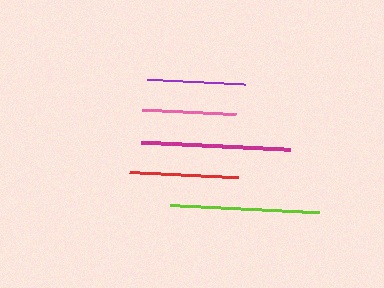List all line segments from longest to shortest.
From longest to shortest: lime, magenta, red, purple, pink.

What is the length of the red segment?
The red segment is approximately 109 pixels long.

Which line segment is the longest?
The lime line is the longest at approximately 149 pixels.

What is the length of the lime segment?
The lime segment is approximately 149 pixels long.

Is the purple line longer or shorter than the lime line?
The lime line is longer than the purple line.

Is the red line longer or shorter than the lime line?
The lime line is longer than the red line.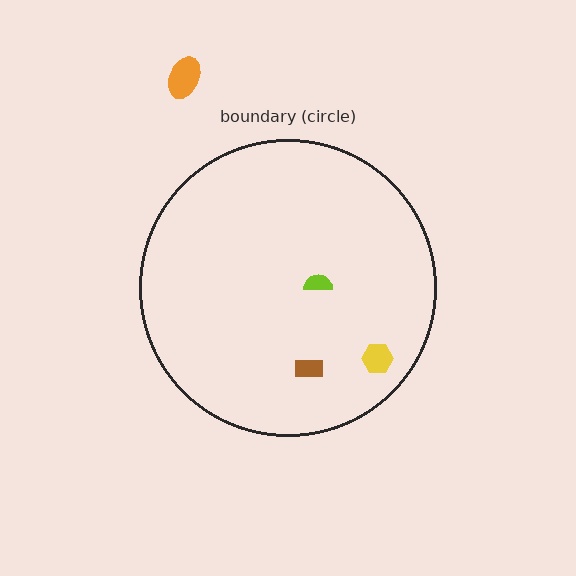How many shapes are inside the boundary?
3 inside, 1 outside.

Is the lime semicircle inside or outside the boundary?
Inside.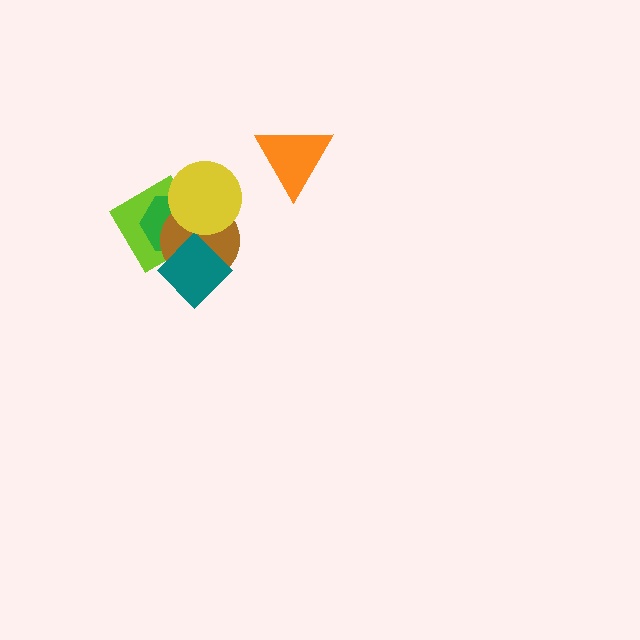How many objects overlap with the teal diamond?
3 objects overlap with the teal diamond.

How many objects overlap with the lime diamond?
4 objects overlap with the lime diamond.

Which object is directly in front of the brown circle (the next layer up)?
The teal diamond is directly in front of the brown circle.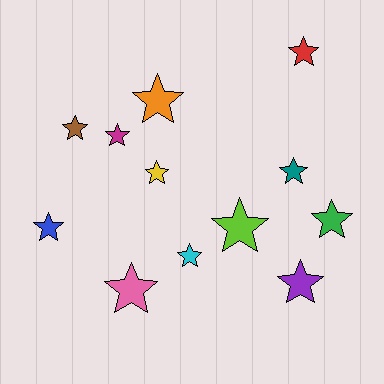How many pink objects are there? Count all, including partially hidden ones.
There is 1 pink object.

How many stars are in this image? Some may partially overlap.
There are 12 stars.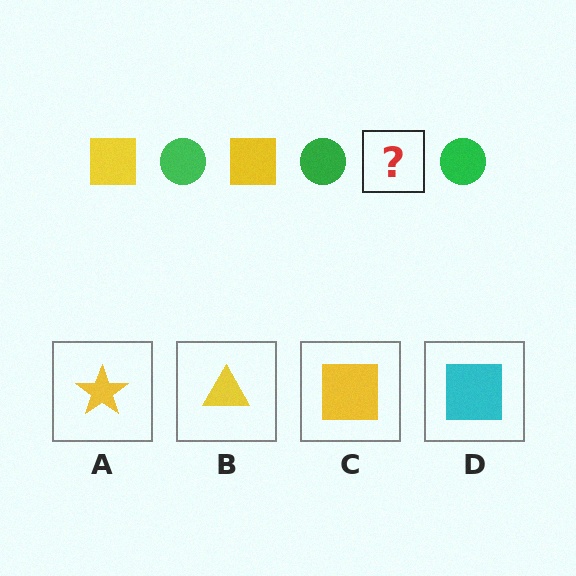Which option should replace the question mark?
Option C.